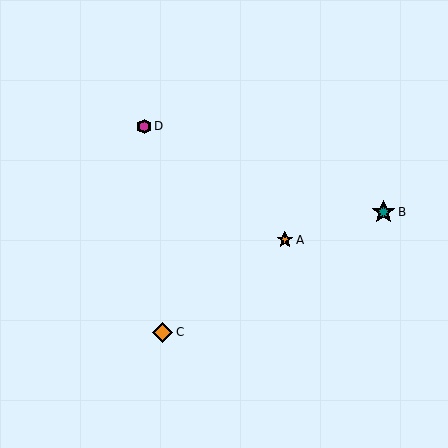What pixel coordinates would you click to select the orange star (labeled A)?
Click at (285, 240) to select the orange star A.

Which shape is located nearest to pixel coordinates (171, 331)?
The orange diamond (labeled C) at (163, 332) is nearest to that location.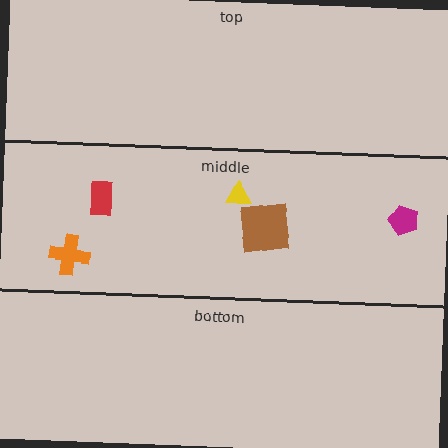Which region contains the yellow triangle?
The middle region.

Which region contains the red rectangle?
The middle region.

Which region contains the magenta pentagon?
The middle region.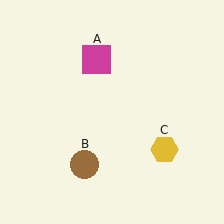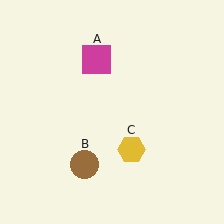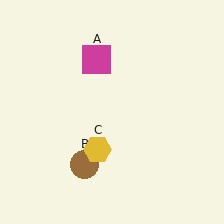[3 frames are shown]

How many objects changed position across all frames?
1 object changed position: yellow hexagon (object C).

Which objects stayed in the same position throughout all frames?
Magenta square (object A) and brown circle (object B) remained stationary.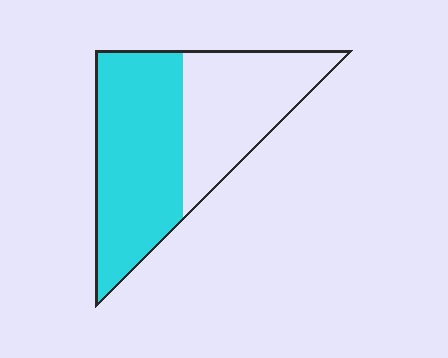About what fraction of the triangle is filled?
About three fifths (3/5).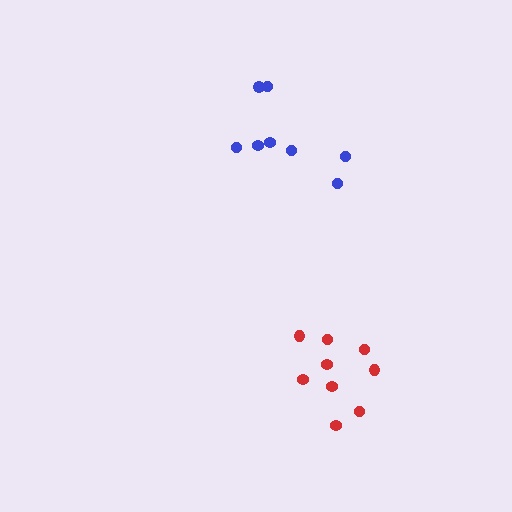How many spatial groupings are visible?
There are 2 spatial groupings.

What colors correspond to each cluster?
The clusters are colored: blue, red.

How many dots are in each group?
Group 1: 8 dots, Group 2: 9 dots (17 total).